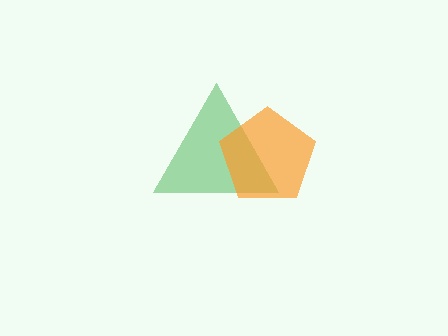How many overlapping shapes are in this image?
There are 2 overlapping shapes in the image.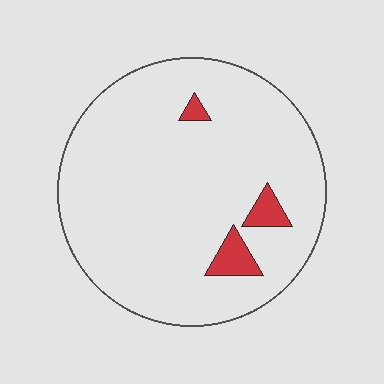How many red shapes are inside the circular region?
3.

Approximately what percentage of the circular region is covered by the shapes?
Approximately 5%.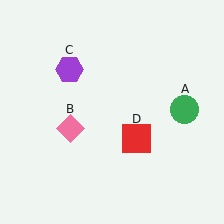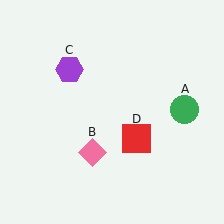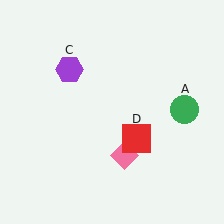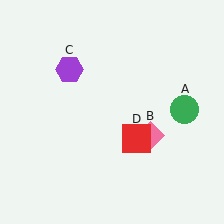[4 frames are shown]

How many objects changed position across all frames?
1 object changed position: pink diamond (object B).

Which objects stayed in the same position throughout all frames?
Green circle (object A) and purple hexagon (object C) and red square (object D) remained stationary.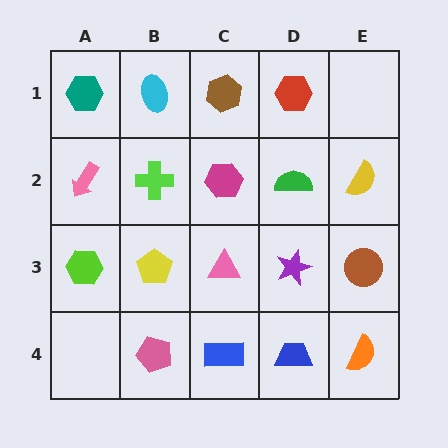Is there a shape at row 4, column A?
No, that cell is empty.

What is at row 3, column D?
A purple star.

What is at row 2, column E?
A yellow semicircle.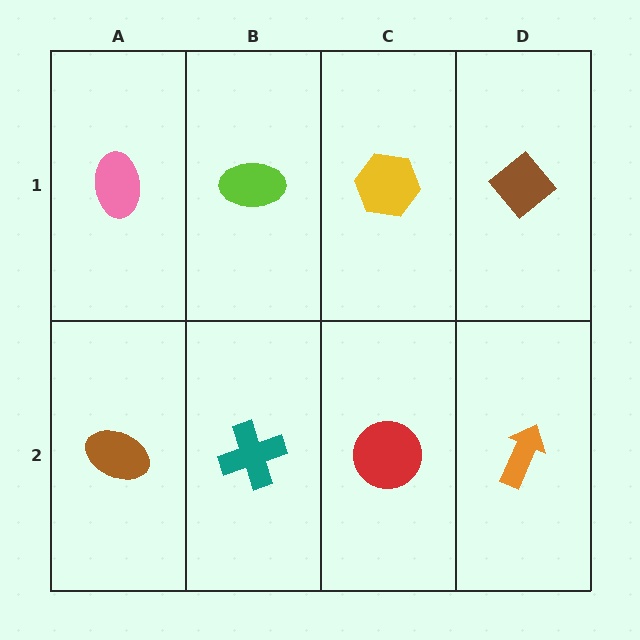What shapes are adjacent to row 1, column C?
A red circle (row 2, column C), a lime ellipse (row 1, column B), a brown diamond (row 1, column D).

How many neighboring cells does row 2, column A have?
2.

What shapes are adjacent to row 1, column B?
A teal cross (row 2, column B), a pink ellipse (row 1, column A), a yellow hexagon (row 1, column C).